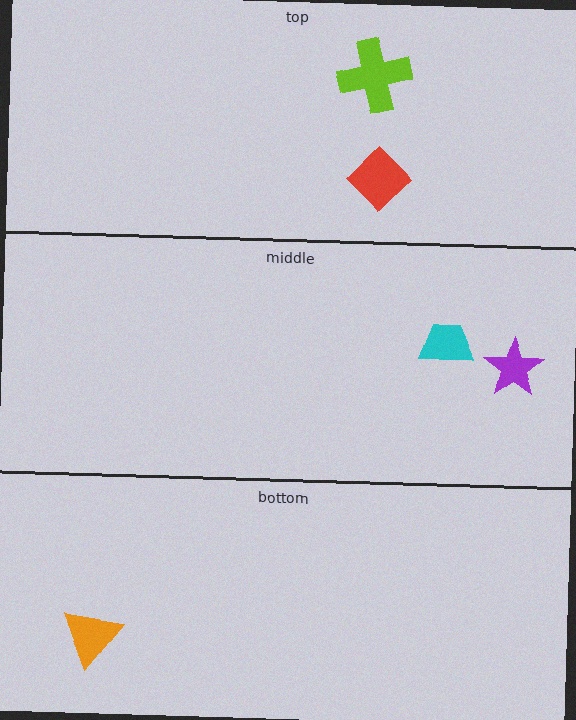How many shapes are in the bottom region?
1.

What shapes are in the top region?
The lime cross, the red diamond.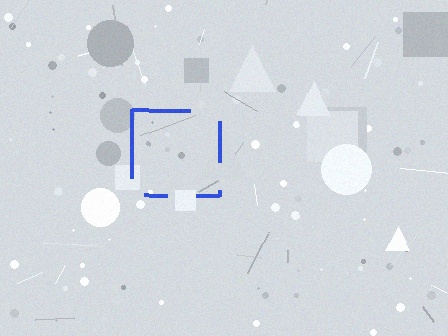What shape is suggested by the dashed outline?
The dashed outline suggests a square.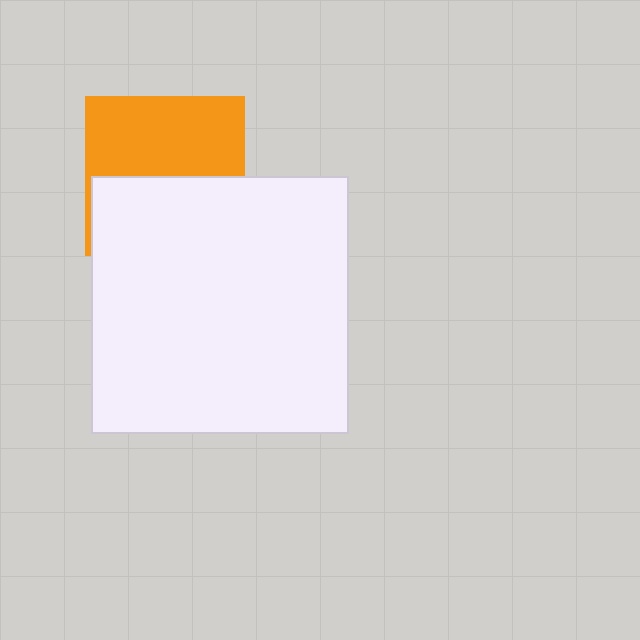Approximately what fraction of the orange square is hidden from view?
Roughly 48% of the orange square is hidden behind the white square.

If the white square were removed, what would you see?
You would see the complete orange square.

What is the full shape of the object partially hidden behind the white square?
The partially hidden object is an orange square.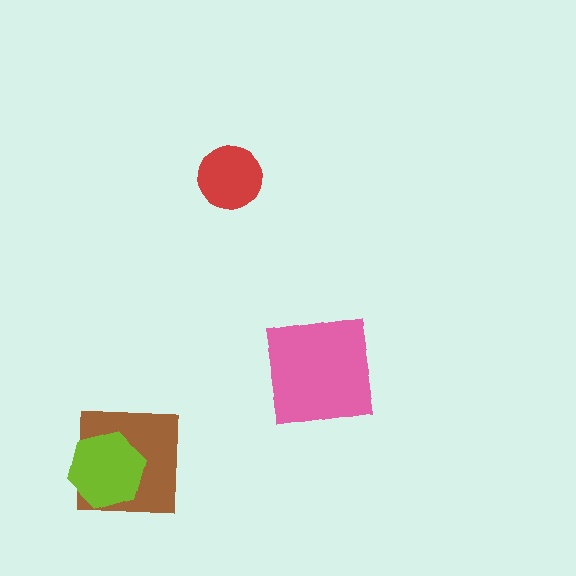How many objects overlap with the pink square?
0 objects overlap with the pink square.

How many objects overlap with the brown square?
1 object overlaps with the brown square.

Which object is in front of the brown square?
The lime hexagon is in front of the brown square.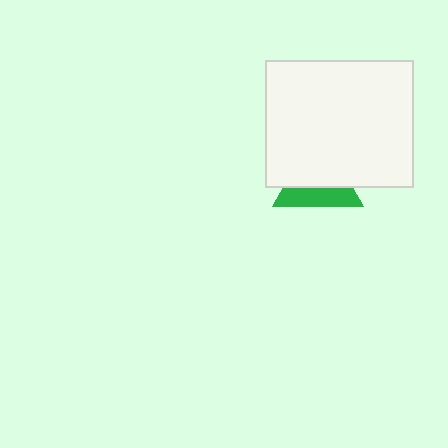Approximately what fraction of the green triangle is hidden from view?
Roughly 57% of the green triangle is hidden behind the white rectangle.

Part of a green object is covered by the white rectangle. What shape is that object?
It is a triangle.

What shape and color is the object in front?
The object in front is a white rectangle.